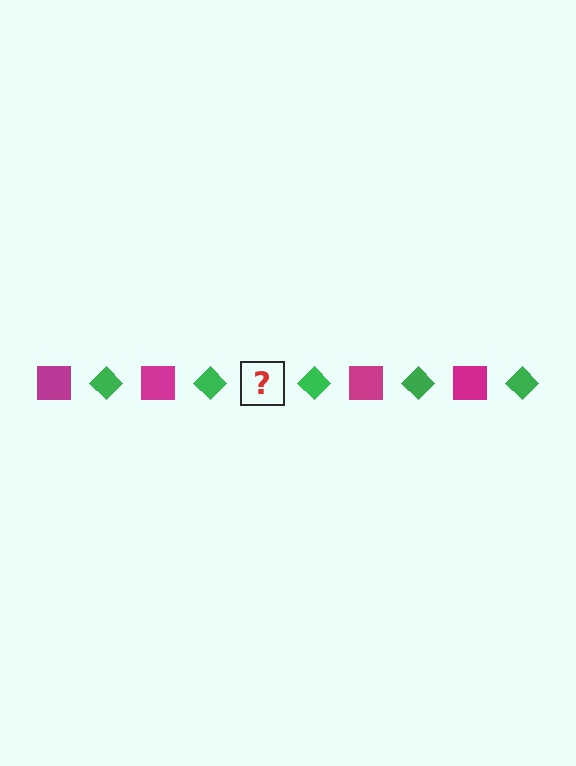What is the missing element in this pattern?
The missing element is a magenta square.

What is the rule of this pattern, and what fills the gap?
The rule is that the pattern alternates between magenta square and green diamond. The gap should be filled with a magenta square.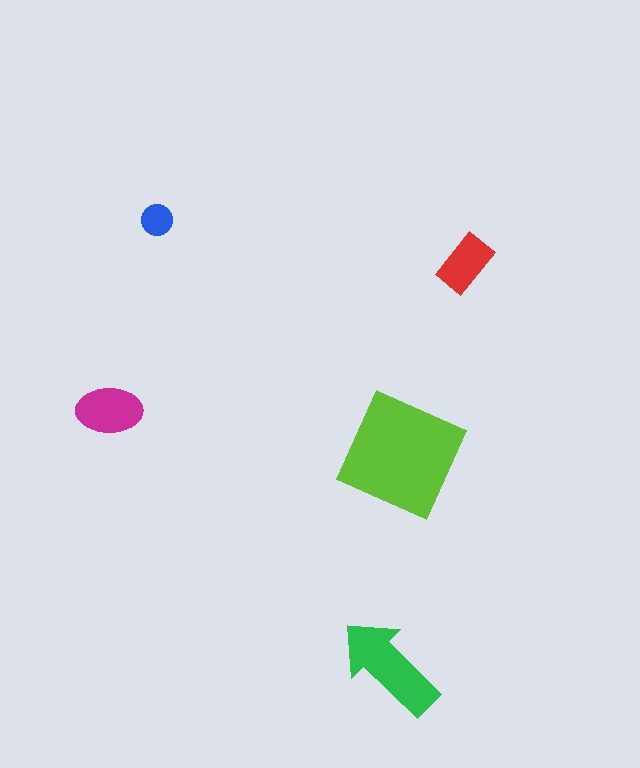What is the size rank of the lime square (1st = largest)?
1st.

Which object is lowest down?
The green arrow is bottommost.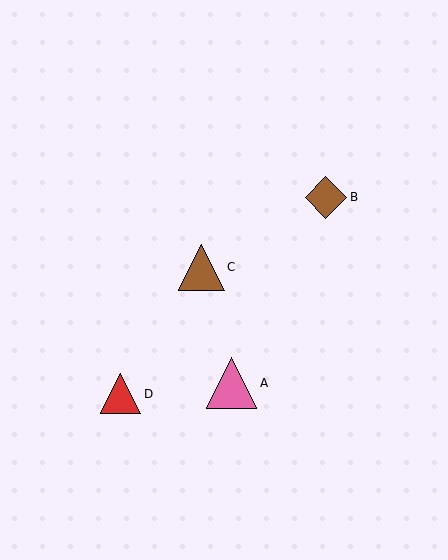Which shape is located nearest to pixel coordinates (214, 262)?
The brown triangle (labeled C) at (202, 267) is nearest to that location.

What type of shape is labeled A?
Shape A is a pink triangle.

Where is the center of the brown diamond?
The center of the brown diamond is at (326, 197).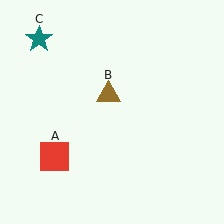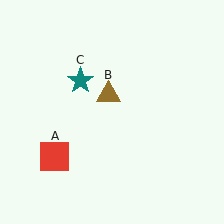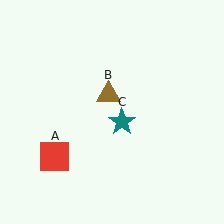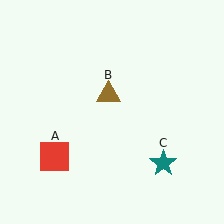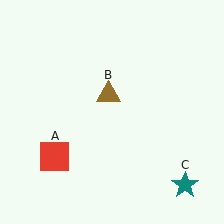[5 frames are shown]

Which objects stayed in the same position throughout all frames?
Red square (object A) and brown triangle (object B) remained stationary.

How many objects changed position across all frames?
1 object changed position: teal star (object C).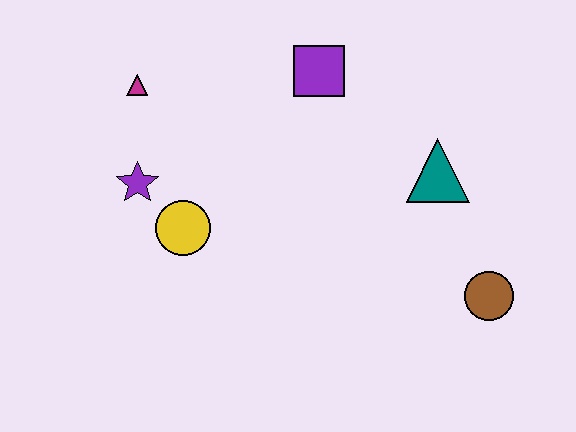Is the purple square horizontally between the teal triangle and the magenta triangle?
Yes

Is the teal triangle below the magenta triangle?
Yes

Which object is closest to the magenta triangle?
The purple star is closest to the magenta triangle.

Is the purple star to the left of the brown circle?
Yes